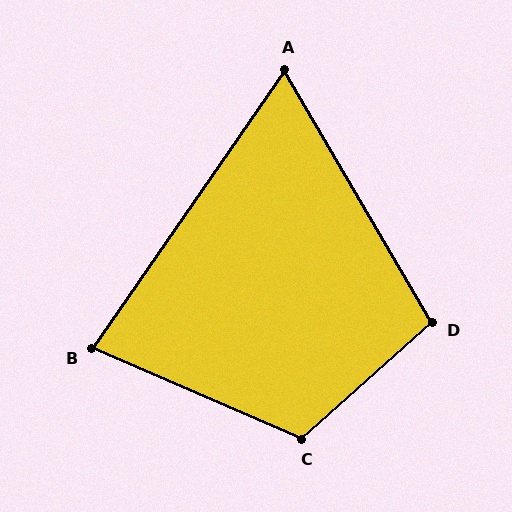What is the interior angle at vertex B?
Approximately 79 degrees (acute).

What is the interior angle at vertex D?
Approximately 101 degrees (obtuse).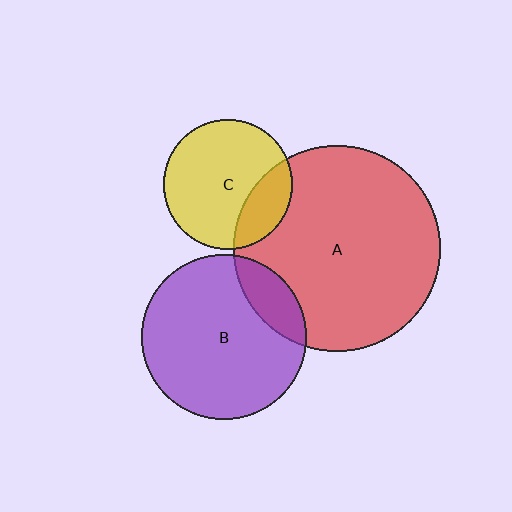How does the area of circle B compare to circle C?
Approximately 1.6 times.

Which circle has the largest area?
Circle A (red).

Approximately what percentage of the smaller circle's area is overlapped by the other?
Approximately 15%.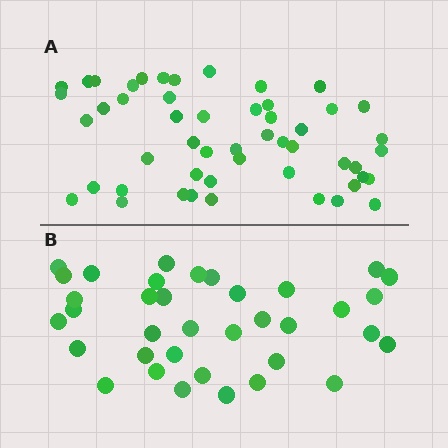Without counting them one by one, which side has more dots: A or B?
Region A (the top region) has more dots.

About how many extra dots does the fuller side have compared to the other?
Region A has approximately 15 more dots than region B.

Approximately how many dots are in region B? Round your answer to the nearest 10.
About 40 dots. (The exact count is 36, which rounds to 40.)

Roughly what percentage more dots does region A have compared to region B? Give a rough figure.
About 40% more.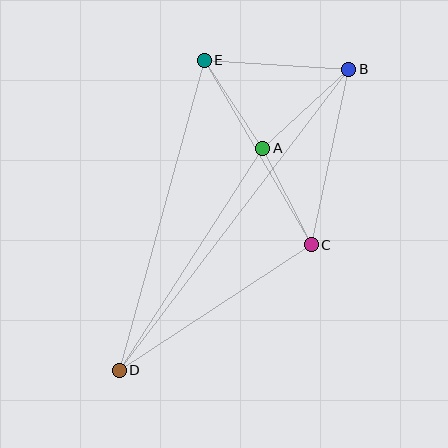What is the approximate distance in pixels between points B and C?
The distance between B and C is approximately 179 pixels.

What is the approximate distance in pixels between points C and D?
The distance between C and D is approximately 230 pixels.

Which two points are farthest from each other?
Points B and D are farthest from each other.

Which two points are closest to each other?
Points A and E are closest to each other.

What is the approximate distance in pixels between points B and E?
The distance between B and E is approximately 145 pixels.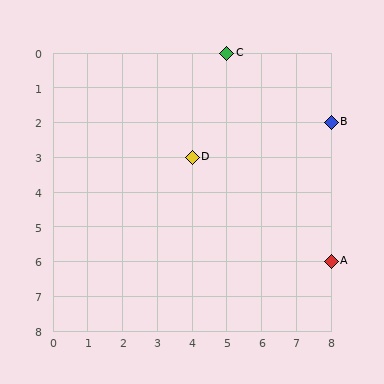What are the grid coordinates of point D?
Point D is at grid coordinates (4, 3).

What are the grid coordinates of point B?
Point B is at grid coordinates (8, 2).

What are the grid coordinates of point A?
Point A is at grid coordinates (8, 6).